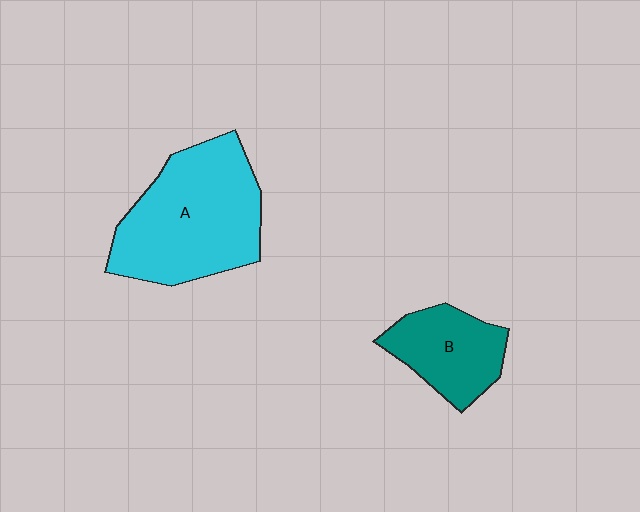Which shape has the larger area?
Shape A (cyan).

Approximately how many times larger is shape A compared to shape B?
Approximately 1.9 times.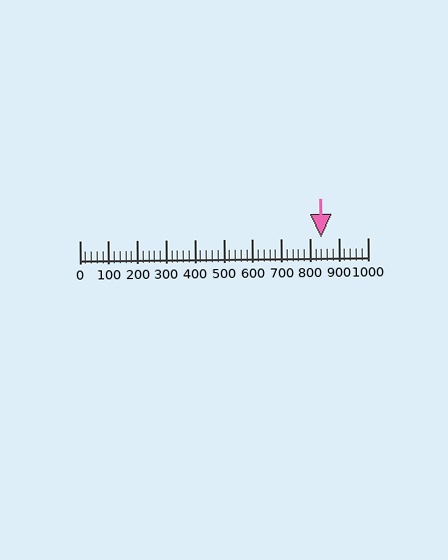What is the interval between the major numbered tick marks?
The major tick marks are spaced 100 units apart.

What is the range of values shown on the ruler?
The ruler shows values from 0 to 1000.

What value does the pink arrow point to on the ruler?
The pink arrow points to approximately 840.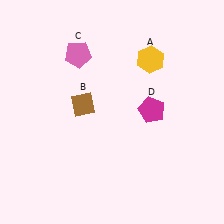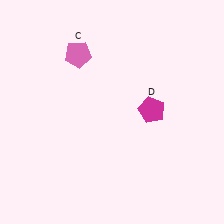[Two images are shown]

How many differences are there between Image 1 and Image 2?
There are 2 differences between the two images.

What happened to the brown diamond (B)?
The brown diamond (B) was removed in Image 2. It was in the top-left area of Image 1.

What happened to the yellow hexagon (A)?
The yellow hexagon (A) was removed in Image 2. It was in the top-right area of Image 1.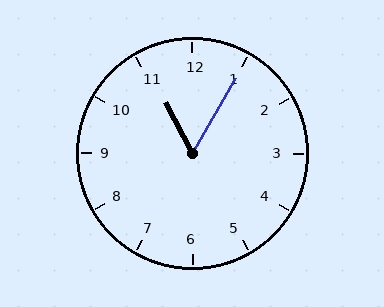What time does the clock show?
11:05.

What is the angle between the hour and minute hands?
Approximately 58 degrees.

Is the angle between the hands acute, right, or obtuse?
It is acute.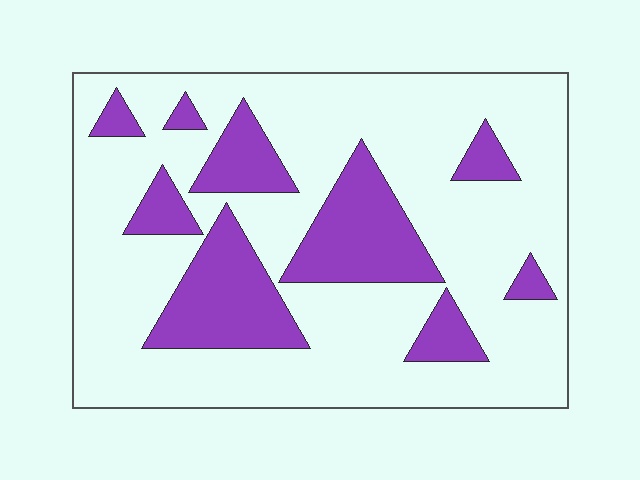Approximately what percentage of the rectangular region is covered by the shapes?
Approximately 25%.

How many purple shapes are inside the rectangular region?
9.